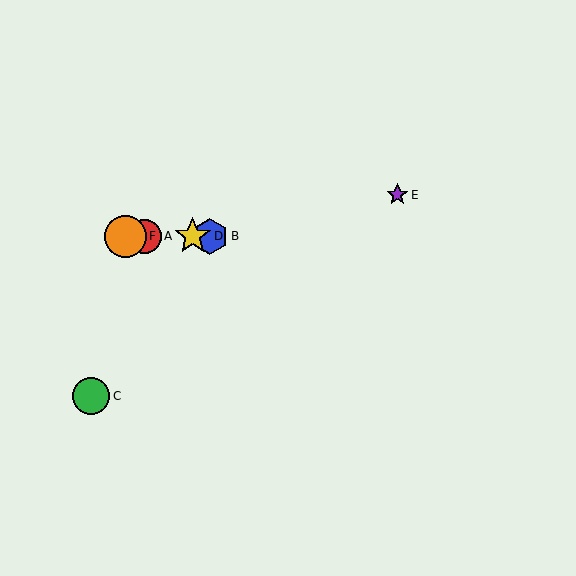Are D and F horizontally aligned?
Yes, both are at y≈236.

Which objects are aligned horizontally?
Objects A, B, D, F are aligned horizontally.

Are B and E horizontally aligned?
No, B is at y≈236 and E is at y≈195.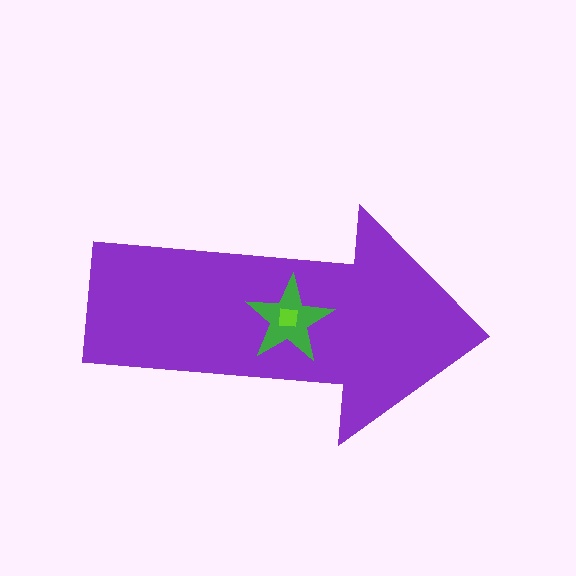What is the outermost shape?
The purple arrow.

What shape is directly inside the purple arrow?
The green star.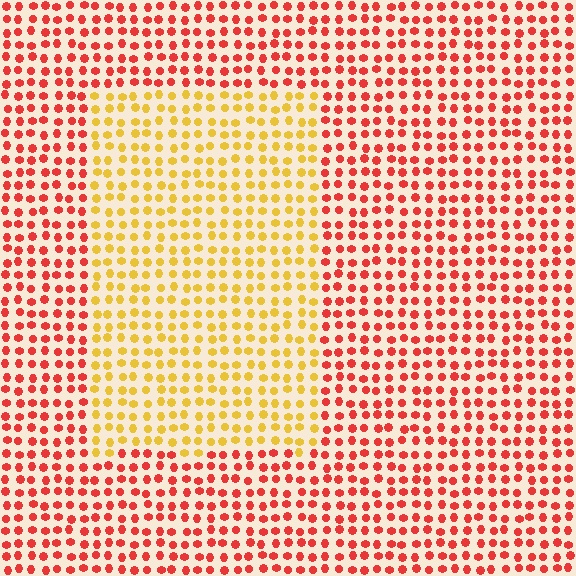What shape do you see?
I see a rectangle.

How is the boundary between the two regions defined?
The boundary is defined purely by a slight shift in hue (about 47 degrees). Spacing, size, and orientation are identical on both sides.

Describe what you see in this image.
The image is filled with small red elements in a uniform arrangement. A rectangle-shaped region is visible where the elements are tinted to a slightly different hue, forming a subtle color boundary.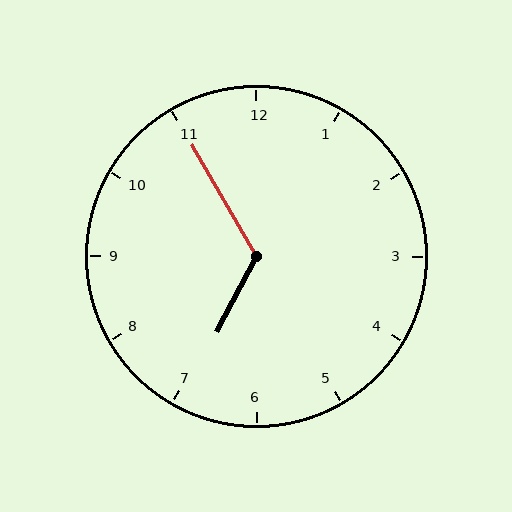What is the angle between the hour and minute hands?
Approximately 122 degrees.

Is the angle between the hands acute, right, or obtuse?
It is obtuse.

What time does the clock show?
6:55.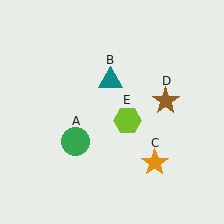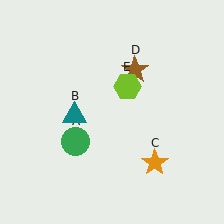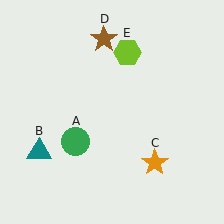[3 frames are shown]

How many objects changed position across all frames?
3 objects changed position: teal triangle (object B), brown star (object D), lime hexagon (object E).